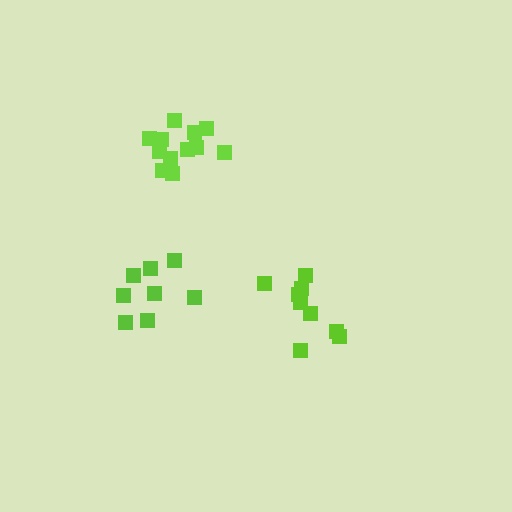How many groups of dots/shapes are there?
There are 3 groups.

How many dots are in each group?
Group 1: 8 dots, Group 2: 12 dots, Group 3: 9 dots (29 total).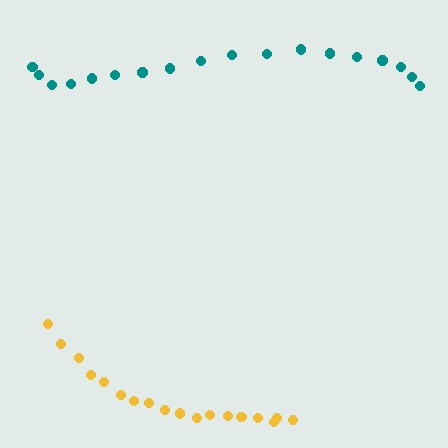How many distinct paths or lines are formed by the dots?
There are 2 distinct paths.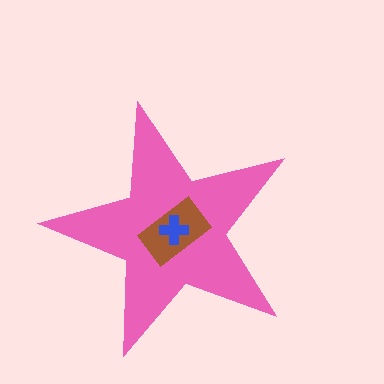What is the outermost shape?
The pink star.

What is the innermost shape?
The blue cross.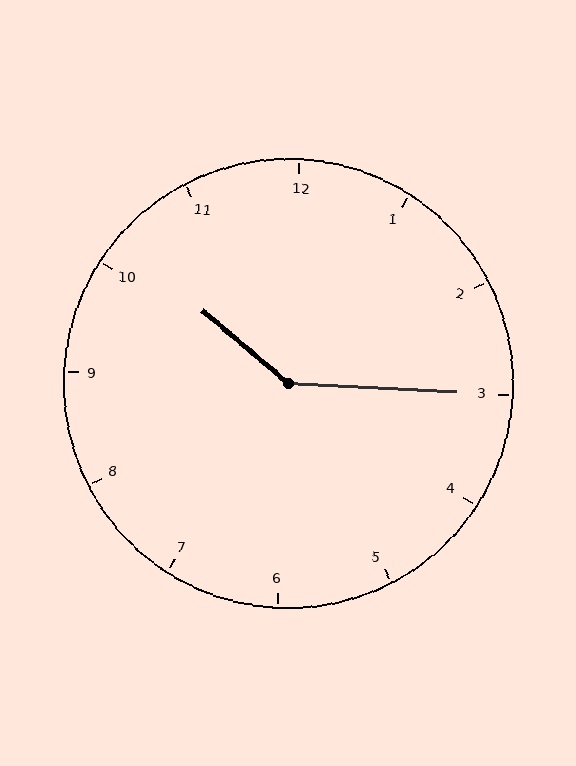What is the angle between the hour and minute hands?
Approximately 142 degrees.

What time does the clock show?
10:15.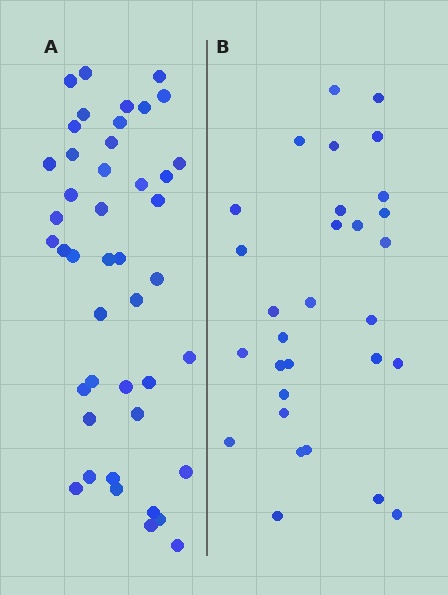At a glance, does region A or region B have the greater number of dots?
Region A (the left region) has more dots.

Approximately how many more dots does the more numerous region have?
Region A has approximately 15 more dots than region B.